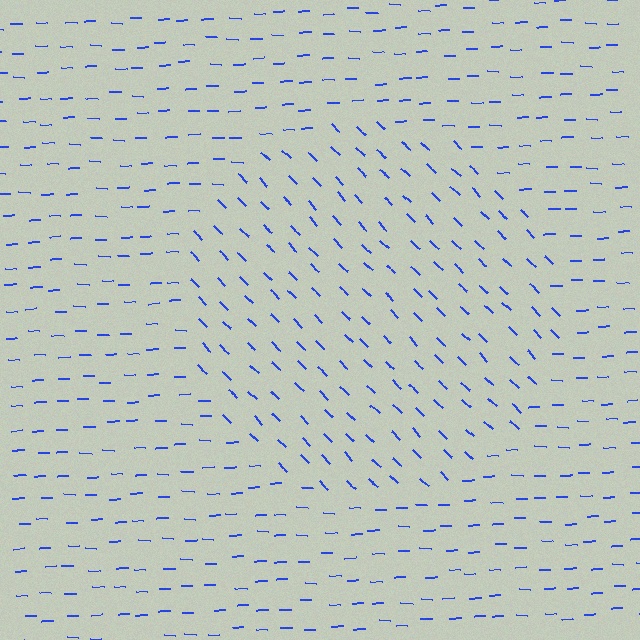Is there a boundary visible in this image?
Yes, there is a texture boundary formed by a change in line orientation.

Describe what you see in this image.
The image is filled with small blue line segments. A circle region in the image has lines oriented differently from the surrounding lines, creating a visible texture boundary.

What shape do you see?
I see a circle.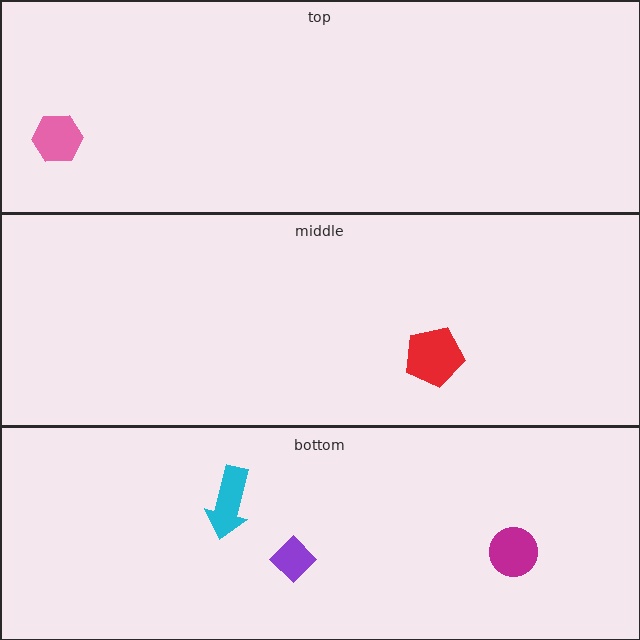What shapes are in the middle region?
The red pentagon.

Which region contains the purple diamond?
The bottom region.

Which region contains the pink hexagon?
The top region.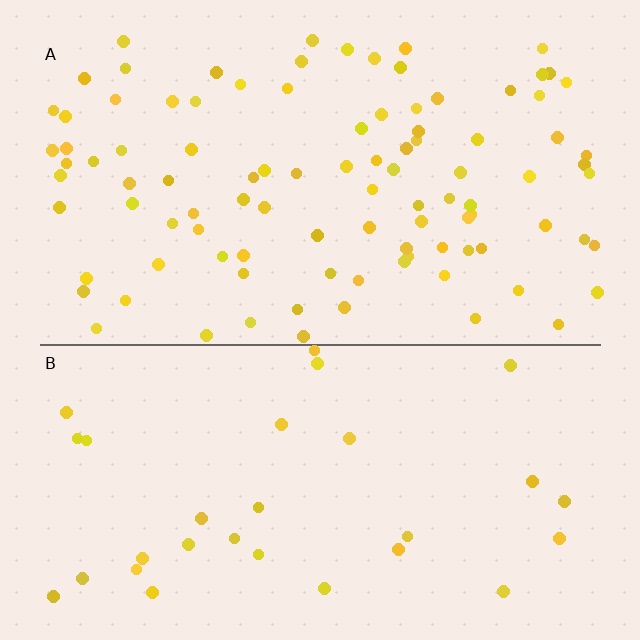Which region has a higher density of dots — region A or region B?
A (the top).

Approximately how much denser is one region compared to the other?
Approximately 3.2× — region A over region B.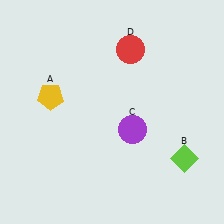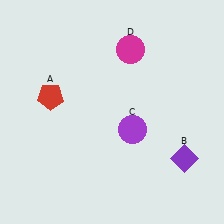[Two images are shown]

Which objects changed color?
A changed from yellow to red. B changed from lime to purple. D changed from red to magenta.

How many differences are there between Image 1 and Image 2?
There are 3 differences between the two images.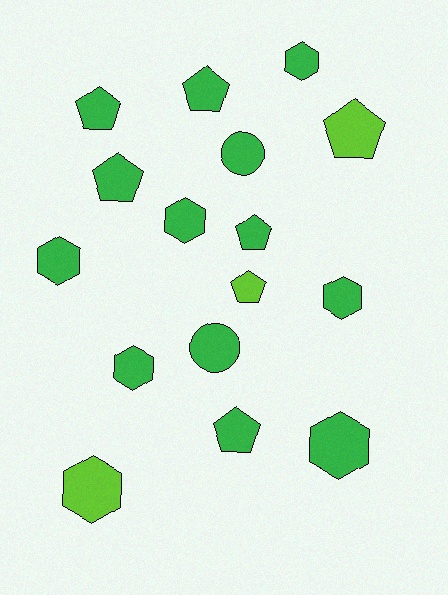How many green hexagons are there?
There are 6 green hexagons.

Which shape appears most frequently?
Hexagon, with 7 objects.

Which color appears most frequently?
Green, with 13 objects.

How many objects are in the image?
There are 16 objects.